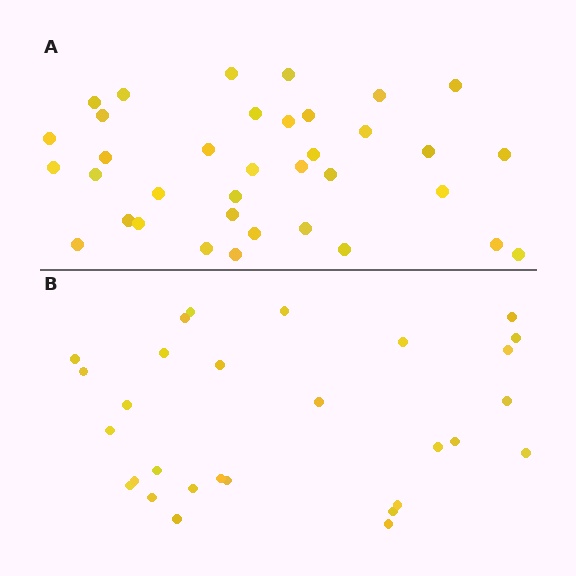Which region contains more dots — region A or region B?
Region A (the top region) has more dots.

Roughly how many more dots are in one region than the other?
Region A has roughly 8 or so more dots than region B.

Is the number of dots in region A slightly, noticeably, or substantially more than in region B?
Region A has only slightly more — the two regions are fairly close. The ratio is roughly 1.2 to 1.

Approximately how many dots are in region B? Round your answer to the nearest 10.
About 30 dots. (The exact count is 29, which rounds to 30.)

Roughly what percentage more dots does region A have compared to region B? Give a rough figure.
About 25% more.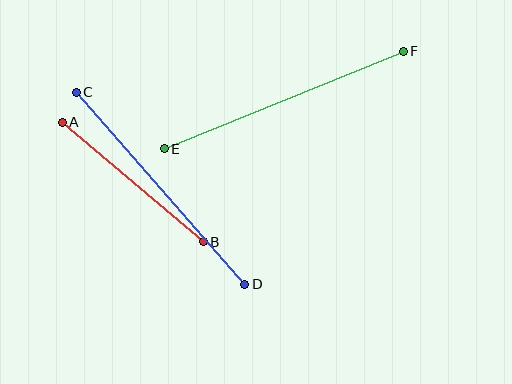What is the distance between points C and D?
The distance is approximately 256 pixels.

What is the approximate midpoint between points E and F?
The midpoint is at approximately (284, 100) pixels.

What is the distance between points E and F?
The distance is approximately 258 pixels.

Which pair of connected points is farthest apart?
Points E and F are farthest apart.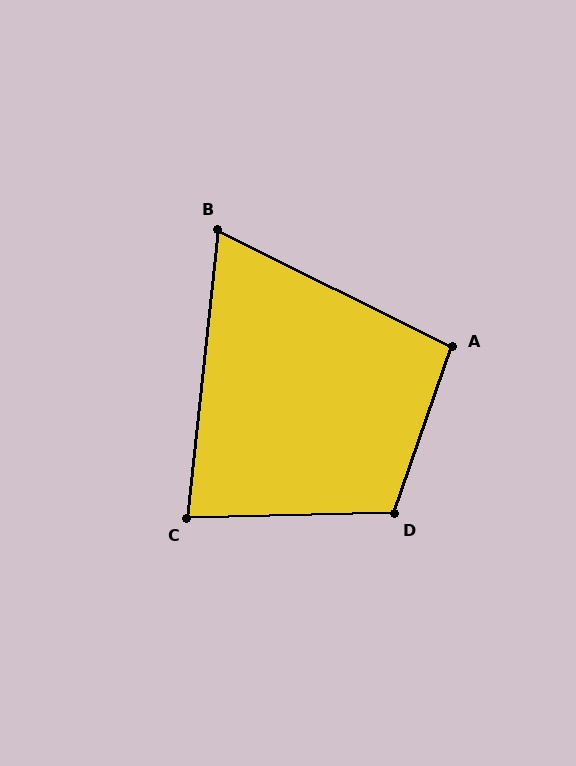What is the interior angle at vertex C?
Approximately 83 degrees (acute).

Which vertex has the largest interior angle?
D, at approximately 110 degrees.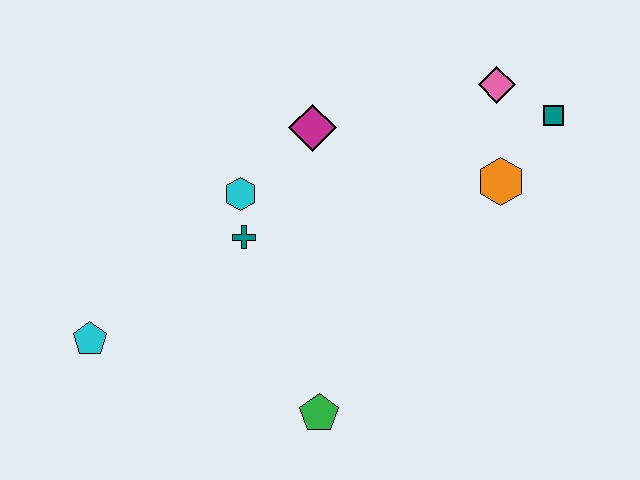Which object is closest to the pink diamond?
The teal square is closest to the pink diamond.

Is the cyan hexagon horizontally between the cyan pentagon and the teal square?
Yes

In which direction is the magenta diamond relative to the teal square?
The magenta diamond is to the left of the teal square.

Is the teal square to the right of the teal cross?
Yes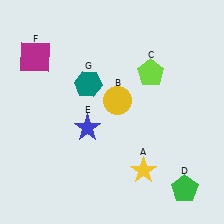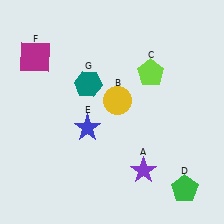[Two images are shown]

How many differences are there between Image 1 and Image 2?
There is 1 difference between the two images.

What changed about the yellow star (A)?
In Image 1, A is yellow. In Image 2, it changed to purple.